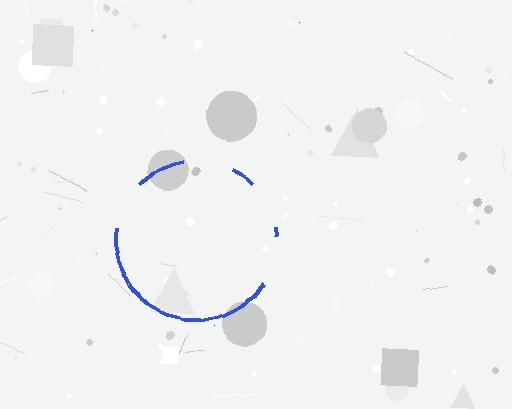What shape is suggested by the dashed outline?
The dashed outline suggests a circle.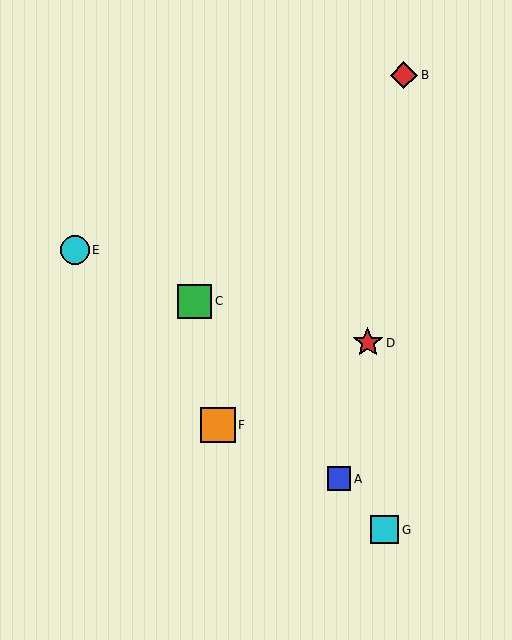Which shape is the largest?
The orange square (labeled F) is the largest.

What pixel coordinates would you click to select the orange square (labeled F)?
Click at (218, 425) to select the orange square F.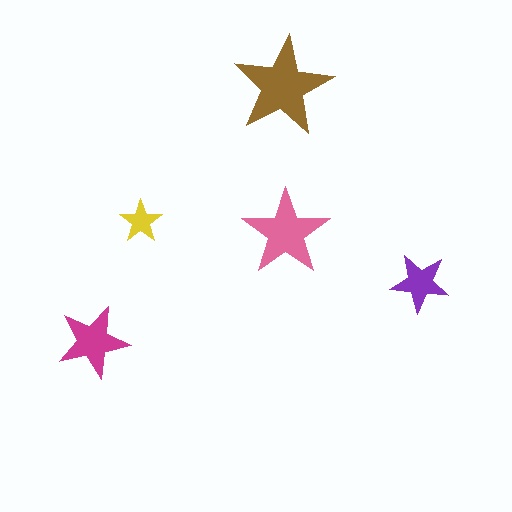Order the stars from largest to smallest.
the brown one, the pink one, the magenta one, the purple one, the yellow one.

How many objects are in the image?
There are 5 objects in the image.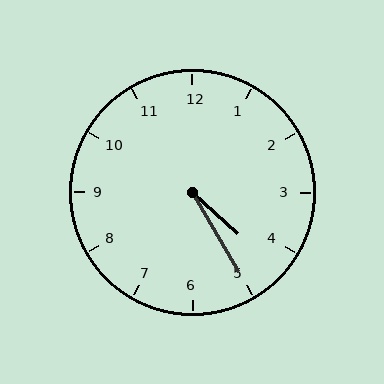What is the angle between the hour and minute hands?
Approximately 18 degrees.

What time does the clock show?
4:25.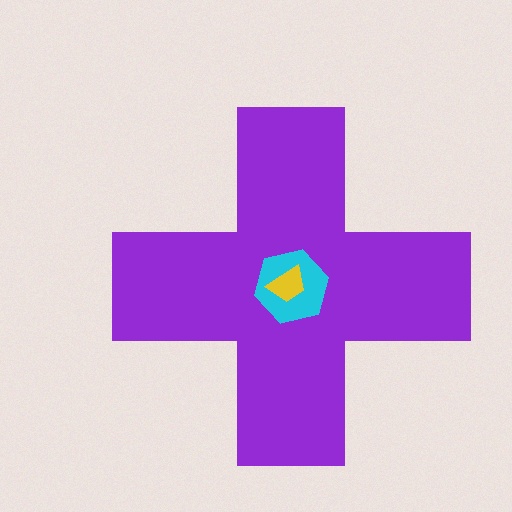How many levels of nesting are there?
3.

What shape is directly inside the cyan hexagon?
The yellow trapezoid.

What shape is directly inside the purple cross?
The cyan hexagon.